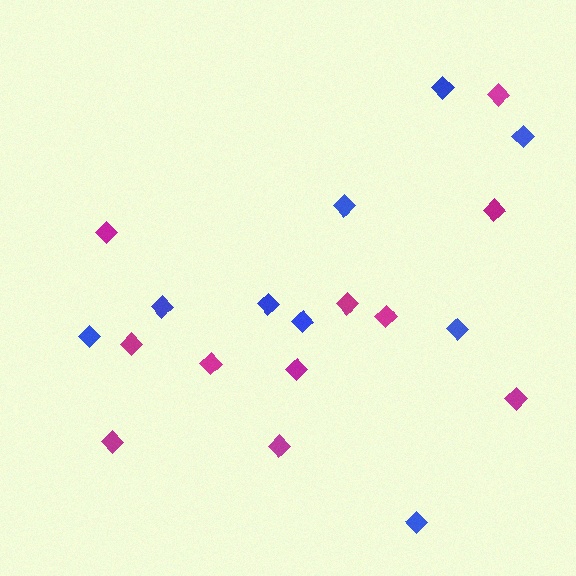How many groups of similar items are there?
There are 2 groups: one group of blue diamonds (9) and one group of magenta diamonds (11).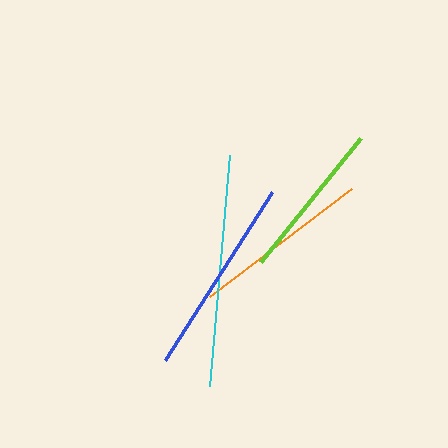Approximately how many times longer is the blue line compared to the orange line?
The blue line is approximately 1.1 times the length of the orange line.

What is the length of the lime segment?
The lime segment is approximately 160 pixels long.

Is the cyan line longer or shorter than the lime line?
The cyan line is longer than the lime line.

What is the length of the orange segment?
The orange segment is approximately 179 pixels long.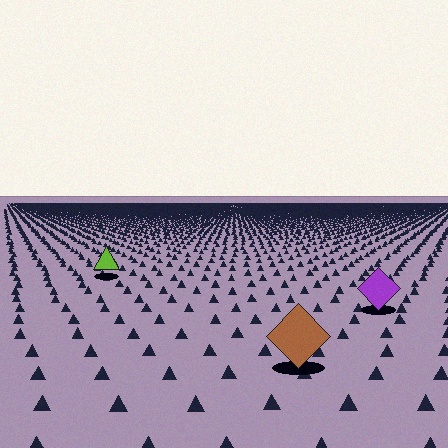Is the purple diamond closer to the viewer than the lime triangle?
Yes. The purple diamond is closer — you can tell from the texture gradient: the ground texture is coarser near it.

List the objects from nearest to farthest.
From nearest to farthest: the brown diamond, the purple diamond, the lime triangle.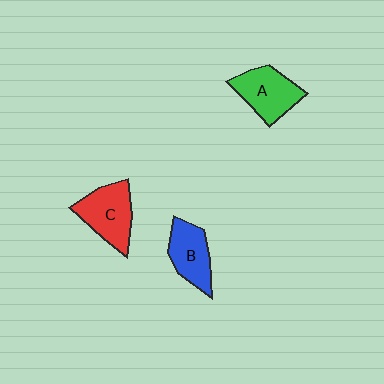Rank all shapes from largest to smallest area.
From largest to smallest: C (red), A (green), B (blue).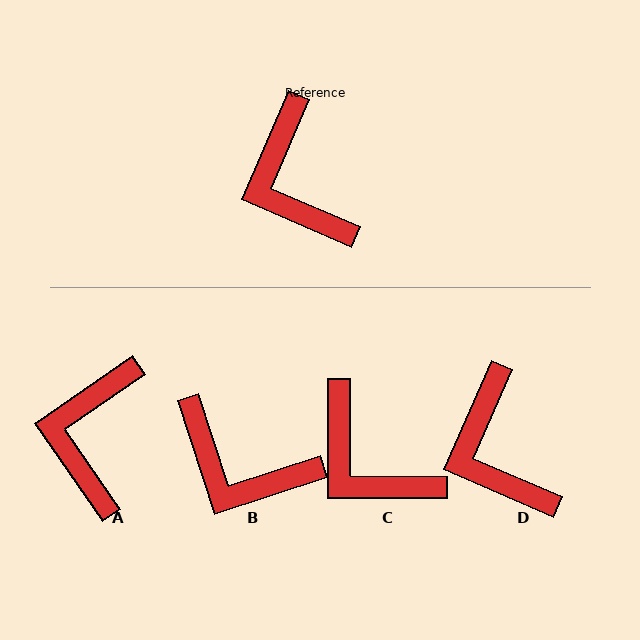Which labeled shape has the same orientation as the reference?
D.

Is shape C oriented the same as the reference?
No, it is off by about 23 degrees.